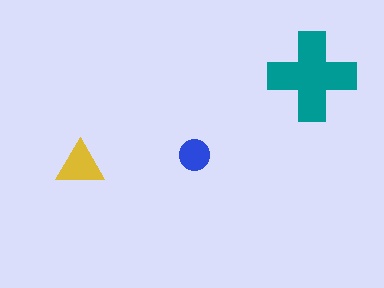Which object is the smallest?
The blue circle.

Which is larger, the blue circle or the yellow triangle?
The yellow triangle.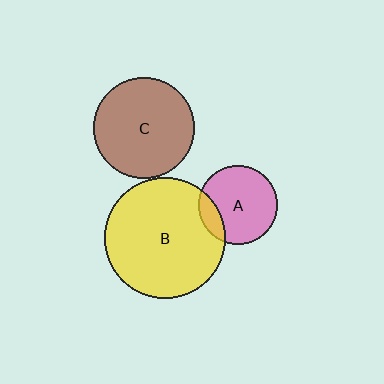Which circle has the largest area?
Circle B (yellow).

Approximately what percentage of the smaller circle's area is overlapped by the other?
Approximately 15%.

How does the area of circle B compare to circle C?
Approximately 1.4 times.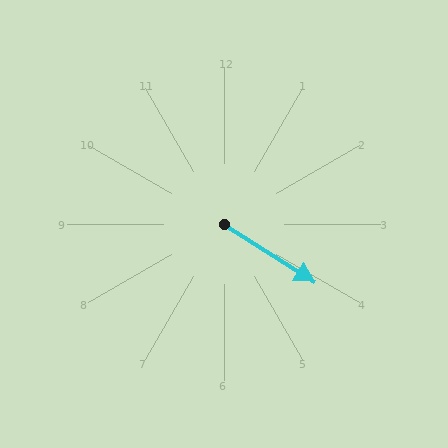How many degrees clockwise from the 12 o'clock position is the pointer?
Approximately 123 degrees.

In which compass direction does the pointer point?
Southeast.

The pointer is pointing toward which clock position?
Roughly 4 o'clock.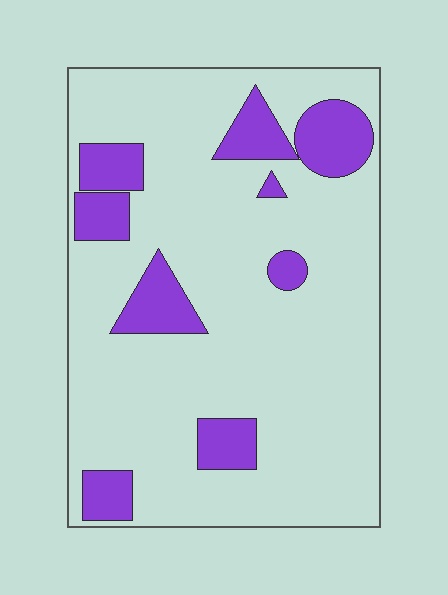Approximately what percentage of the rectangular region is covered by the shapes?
Approximately 20%.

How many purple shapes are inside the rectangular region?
9.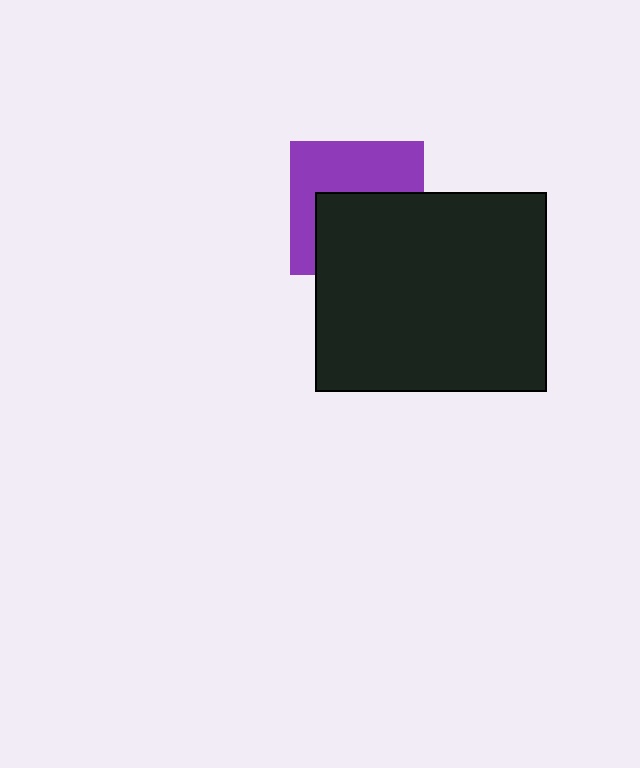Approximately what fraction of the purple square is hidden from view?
Roughly 51% of the purple square is hidden behind the black rectangle.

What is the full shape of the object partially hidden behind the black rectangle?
The partially hidden object is a purple square.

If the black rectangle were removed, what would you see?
You would see the complete purple square.